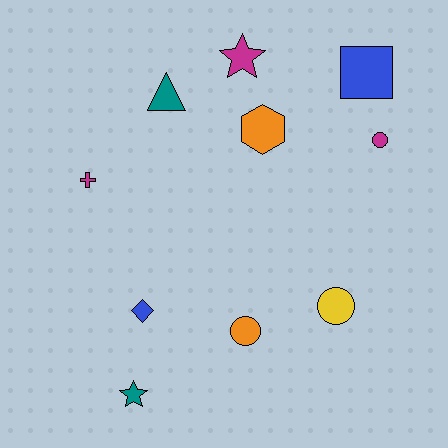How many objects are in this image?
There are 10 objects.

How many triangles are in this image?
There is 1 triangle.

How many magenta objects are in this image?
There are 3 magenta objects.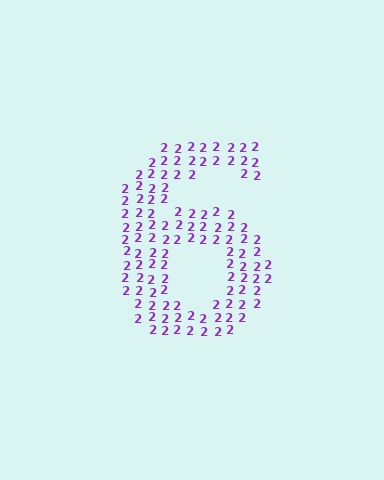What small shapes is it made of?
It is made of small digit 2's.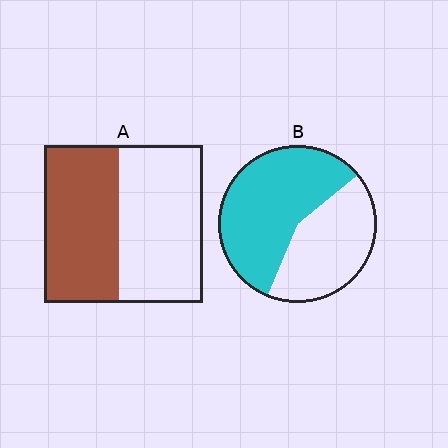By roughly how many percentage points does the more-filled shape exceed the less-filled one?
By roughly 10 percentage points (B over A).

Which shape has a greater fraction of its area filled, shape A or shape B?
Shape B.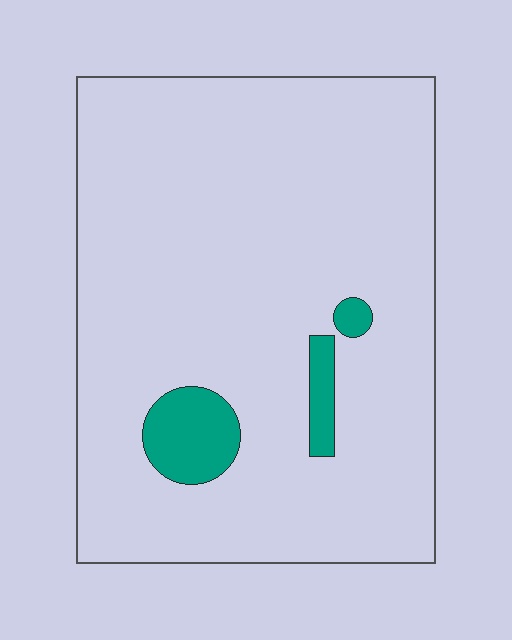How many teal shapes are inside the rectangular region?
3.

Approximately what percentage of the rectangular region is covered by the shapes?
Approximately 5%.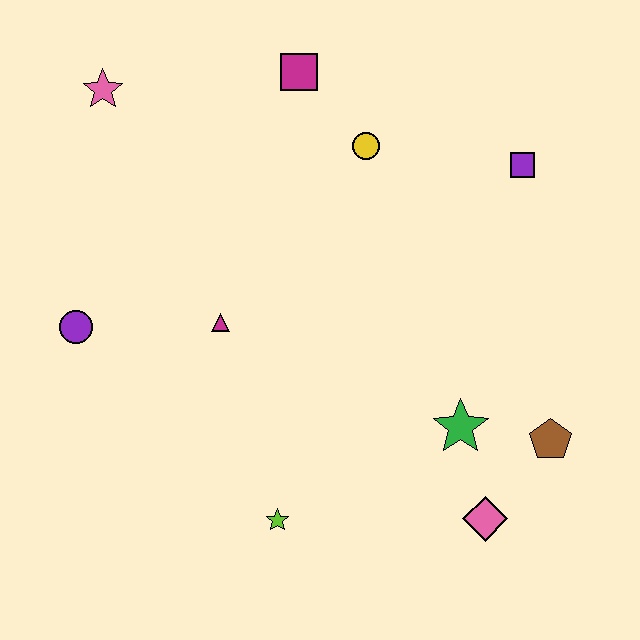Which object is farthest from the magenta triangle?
The brown pentagon is farthest from the magenta triangle.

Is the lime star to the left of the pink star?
No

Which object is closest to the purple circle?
The magenta triangle is closest to the purple circle.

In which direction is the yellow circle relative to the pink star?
The yellow circle is to the right of the pink star.